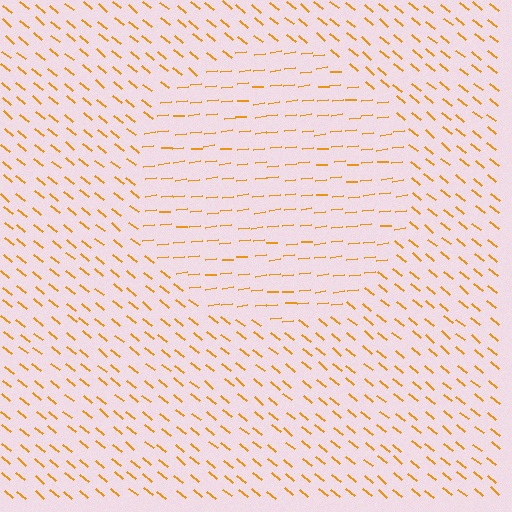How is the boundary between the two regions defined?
The boundary is defined purely by a change in line orientation (approximately 45 degrees difference). All lines are the same color and thickness.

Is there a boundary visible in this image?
Yes, there is a texture boundary formed by a change in line orientation.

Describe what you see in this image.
The image is filled with small orange line segments. A circle region in the image has lines oriented differently from the surrounding lines, creating a visible texture boundary.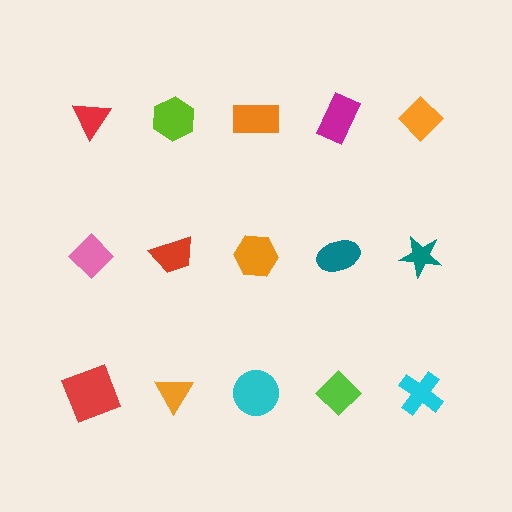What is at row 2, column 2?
A red trapezoid.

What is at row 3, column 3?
A cyan circle.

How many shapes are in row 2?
5 shapes.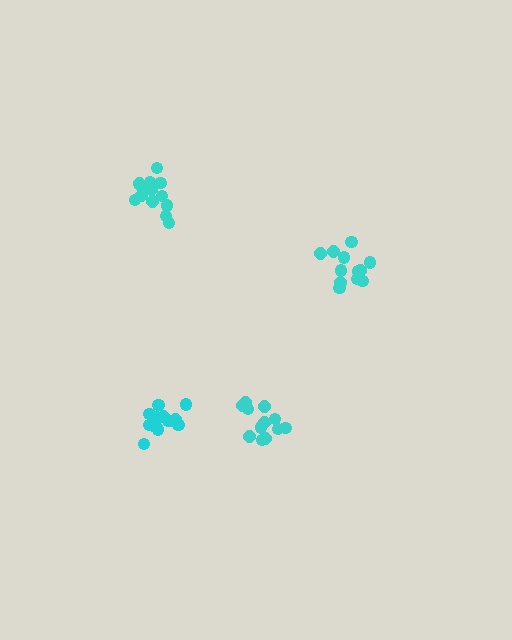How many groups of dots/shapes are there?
There are 4 groups.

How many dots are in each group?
Group 1: 14 dots, Group 2: 14 dots, Group 3: 12 dots, Group 4: 12 dots (52 total).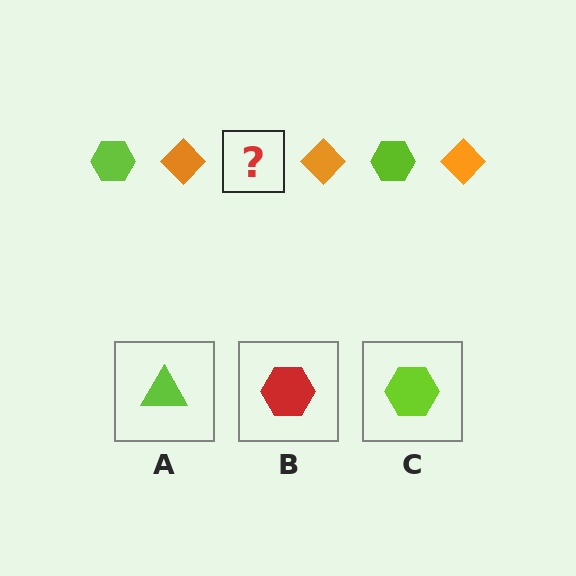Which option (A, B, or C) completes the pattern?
C.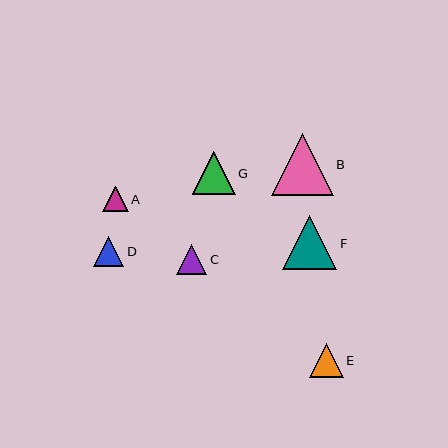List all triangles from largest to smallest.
From largest to smallest: B, F, G, E, D, C, A.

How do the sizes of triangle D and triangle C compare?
Triangle D and triangle C are approximately the same size.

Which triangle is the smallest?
Triangle A is the smallest with a size of approximately 25 pixels.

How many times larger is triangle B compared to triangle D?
Triangle B is approximately 2.0 times the size of triangle D.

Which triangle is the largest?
Triangle B is the largest with a size of approximately 62 pixels.